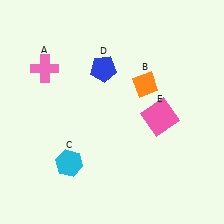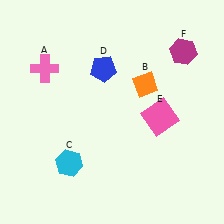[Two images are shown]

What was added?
A magenta hexagon (F) was added in Image 2.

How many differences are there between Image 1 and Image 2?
There is 1 difference between the two images.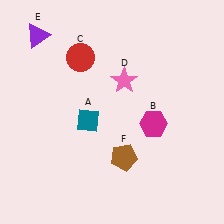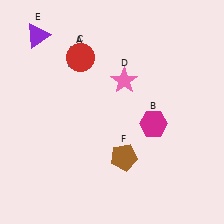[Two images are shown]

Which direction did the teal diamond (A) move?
The teal diamond (A) moved up.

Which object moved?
The teal diamond (A) moved up.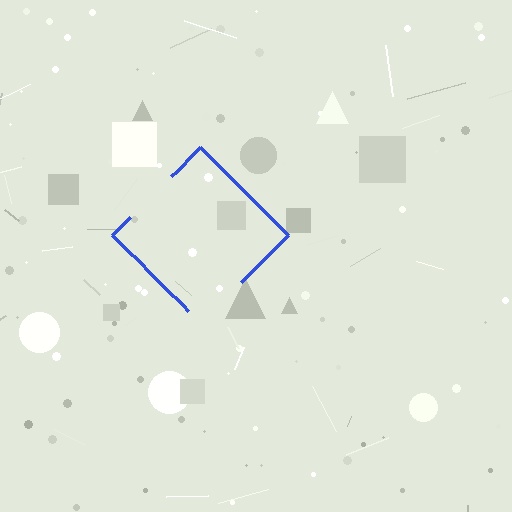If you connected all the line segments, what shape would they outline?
They would outline a diamond.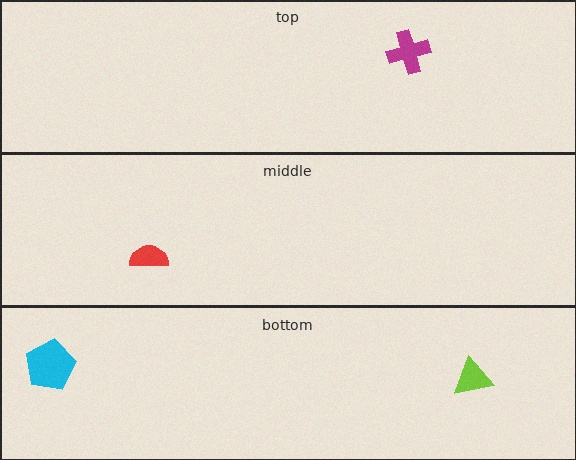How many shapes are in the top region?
1.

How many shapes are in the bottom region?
2.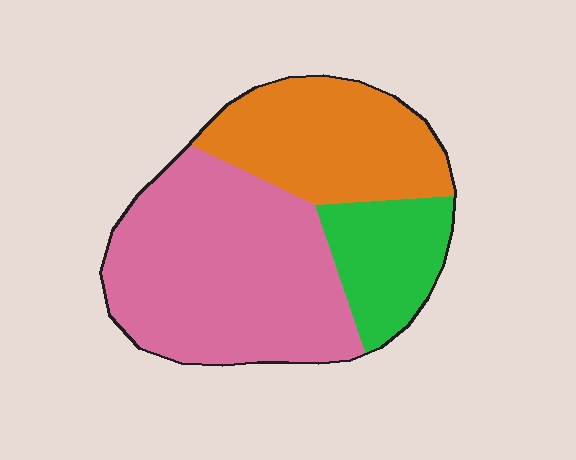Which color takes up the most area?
Pink, at roughly 50%.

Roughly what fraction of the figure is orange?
Orange covers 30% of the figure.